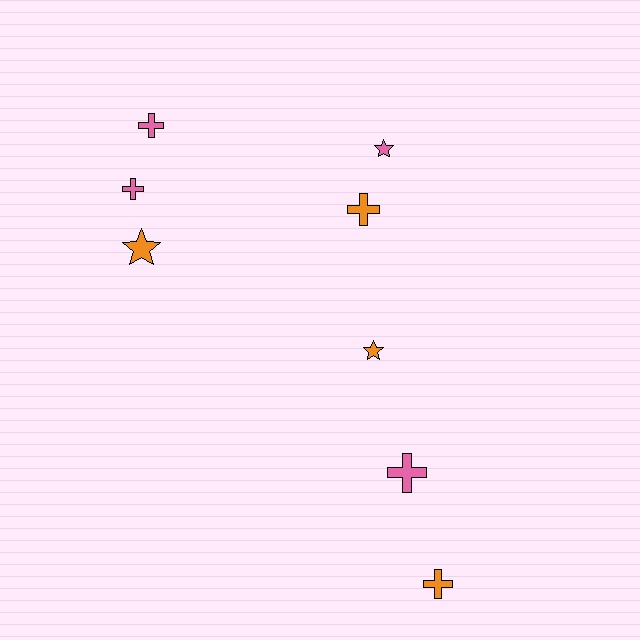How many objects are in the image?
There are 8 objects.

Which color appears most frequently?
Pink, with 4 objects.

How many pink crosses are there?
There are 3 pink crosses.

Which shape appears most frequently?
Cross, with 5 objects.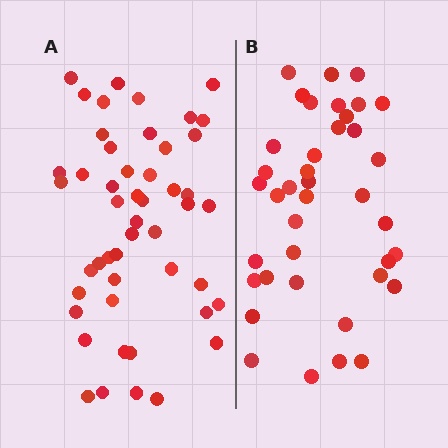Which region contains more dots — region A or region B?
Region A (the left region) has more dots.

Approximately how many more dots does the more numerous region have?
Region A has roughly 10 or so more dots than region B.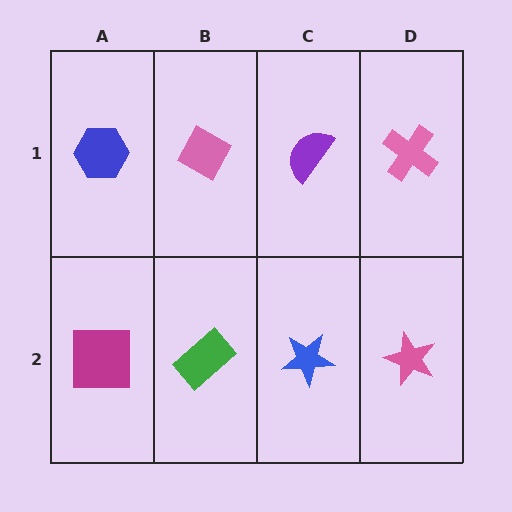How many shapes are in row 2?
4 shapes.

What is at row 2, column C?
A blue star.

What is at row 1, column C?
A purple semicircle.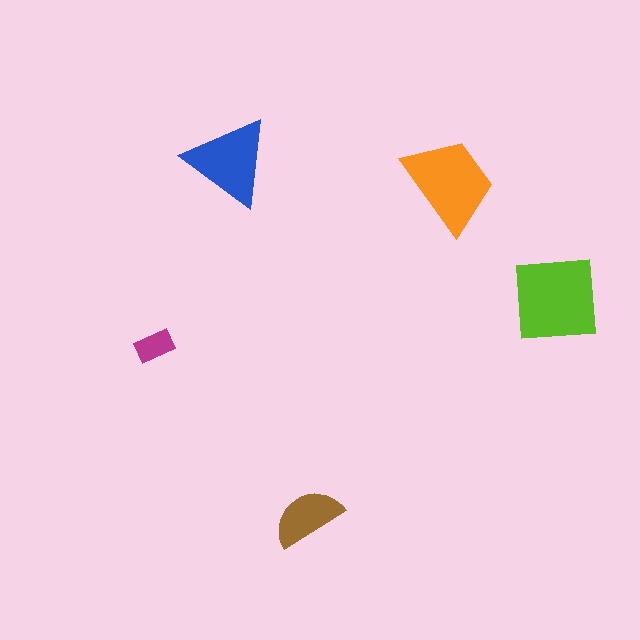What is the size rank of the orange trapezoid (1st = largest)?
2nd.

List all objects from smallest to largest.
The magenta rectangle, the brown semicircle, the blue triangle, the orange trapezoid, the lime square.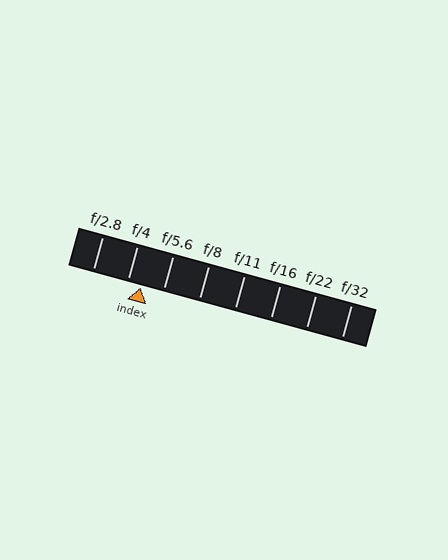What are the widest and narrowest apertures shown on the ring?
The widest aperture shown is f/2.8 and the narrowest is f/32.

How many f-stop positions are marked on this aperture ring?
There are 8 f-stop positions marked.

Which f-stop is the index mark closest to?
The index mark is closest to f/4.